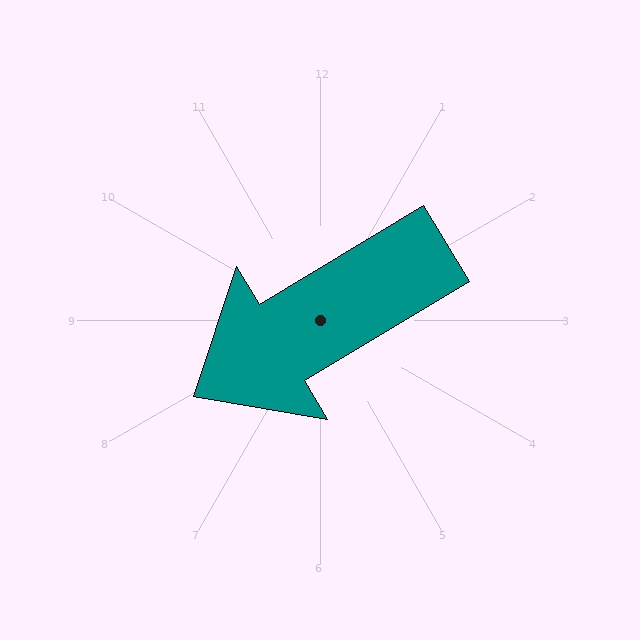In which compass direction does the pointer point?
Southwest.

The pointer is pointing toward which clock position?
Roughly 8 o'clock.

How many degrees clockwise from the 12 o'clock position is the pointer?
Approximately 239 degrees.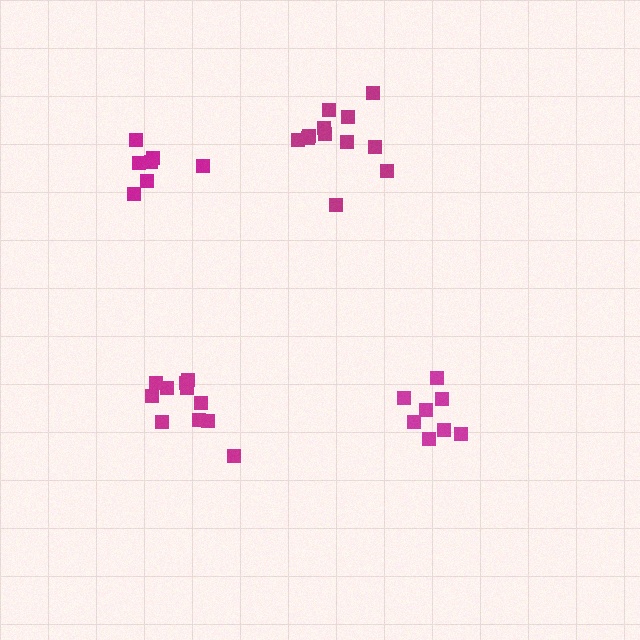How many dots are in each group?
Group 1: 12 dots, Group 2: 7 dots, Group 3: 11 dots, Group 4: 8 dots (38 total).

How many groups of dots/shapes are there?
There are 4 groups.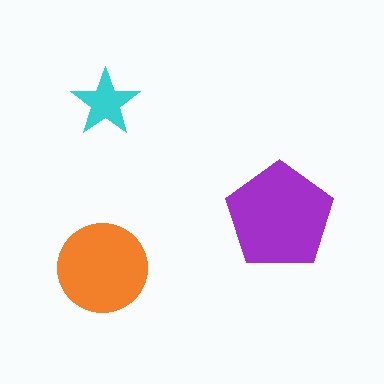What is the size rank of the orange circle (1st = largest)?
2nd.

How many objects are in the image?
There are 3 objects in the image.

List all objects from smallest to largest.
The cyan star, the orange circle, the purple pentagon.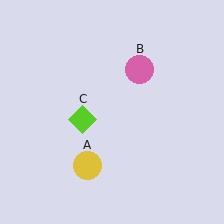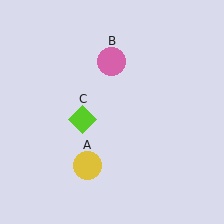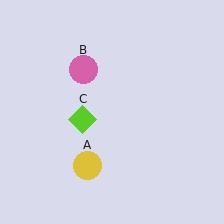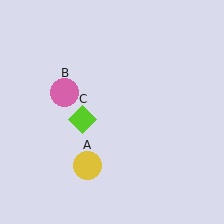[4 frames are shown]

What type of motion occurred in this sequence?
The pink circle (object B) rotated counterclockwise around the center of the scene.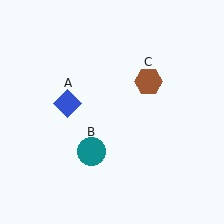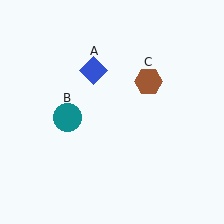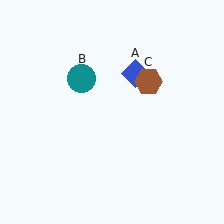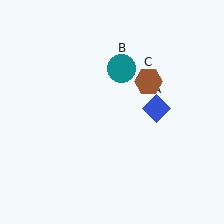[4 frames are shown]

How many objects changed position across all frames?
2 objects changed position: blue diamond (object A), teal circle (object B).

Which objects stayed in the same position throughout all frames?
Brown hexagon (object C) remained stationary.